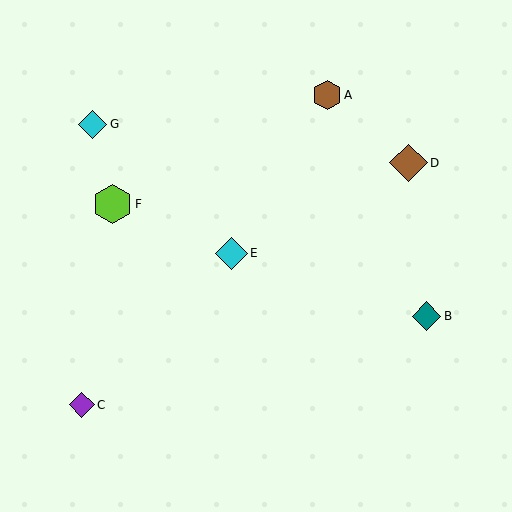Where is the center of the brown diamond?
The center of the brown diamond is at (408, 163).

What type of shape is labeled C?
Shape C is a purple diamond.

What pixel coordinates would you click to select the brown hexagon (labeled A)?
Click at (327, 95) to select the brown hexagon A.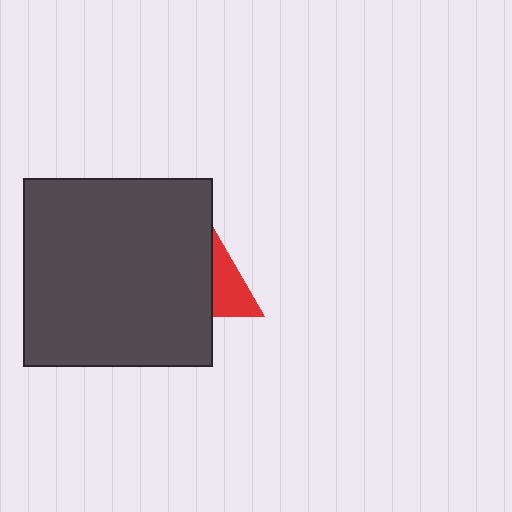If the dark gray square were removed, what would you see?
You would see the complete red triangle.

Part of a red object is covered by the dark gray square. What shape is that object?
It is a triangle.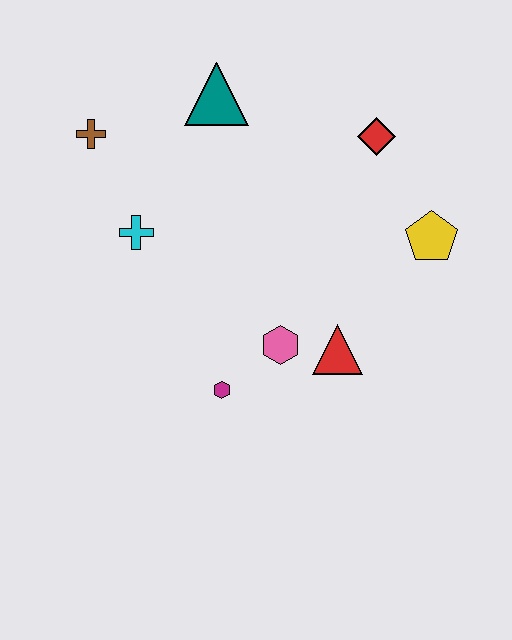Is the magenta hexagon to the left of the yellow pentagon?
Yes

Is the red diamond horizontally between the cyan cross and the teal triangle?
No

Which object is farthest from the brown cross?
The yellow pentagon is farthest from the brown cross.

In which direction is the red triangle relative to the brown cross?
The red triangle is to the right of the brown cross.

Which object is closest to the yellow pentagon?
The red diamond is closest to the yellow pentagon.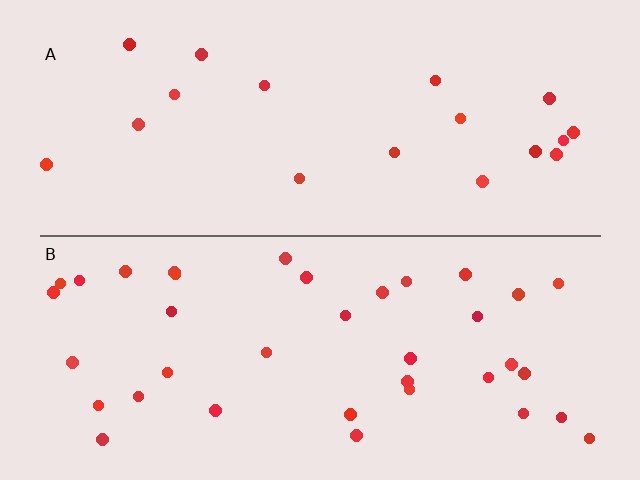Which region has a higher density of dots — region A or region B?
B (the bottom).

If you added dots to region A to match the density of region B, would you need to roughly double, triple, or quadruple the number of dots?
Approximately double.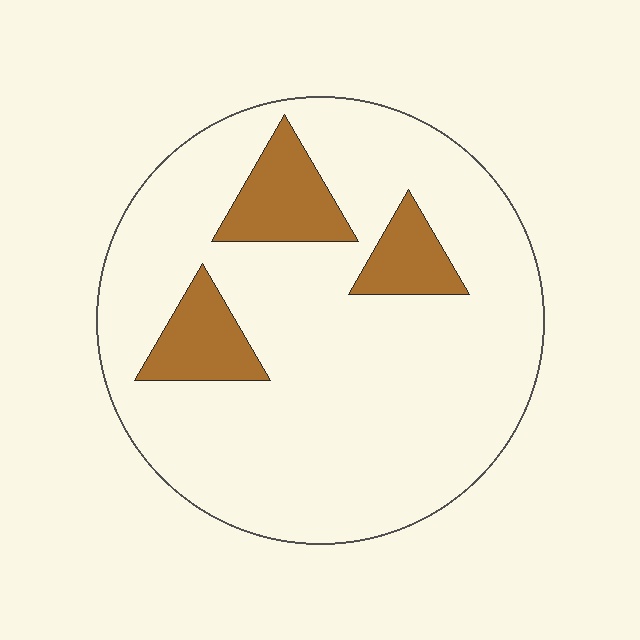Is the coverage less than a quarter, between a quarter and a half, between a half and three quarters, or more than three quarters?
Less than a quarter.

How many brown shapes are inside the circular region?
3.